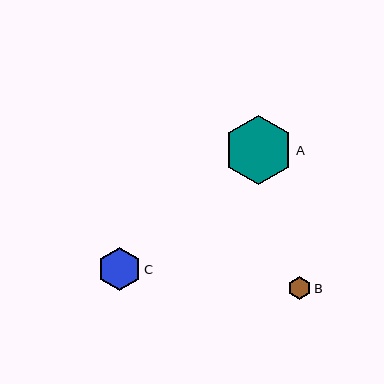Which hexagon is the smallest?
Hexagon B is the smallest with a size of approximately 23 pixels.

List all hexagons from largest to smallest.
From largest to smallest: A, C, B.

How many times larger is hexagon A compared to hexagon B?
Hexagon A is approximately 3.0 times the size of hexagon B.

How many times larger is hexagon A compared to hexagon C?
Hexagon A is approximately 1.6 times the size of hexagon C.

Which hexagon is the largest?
Hexagon A is the largest with a size of approximately 69 pixels.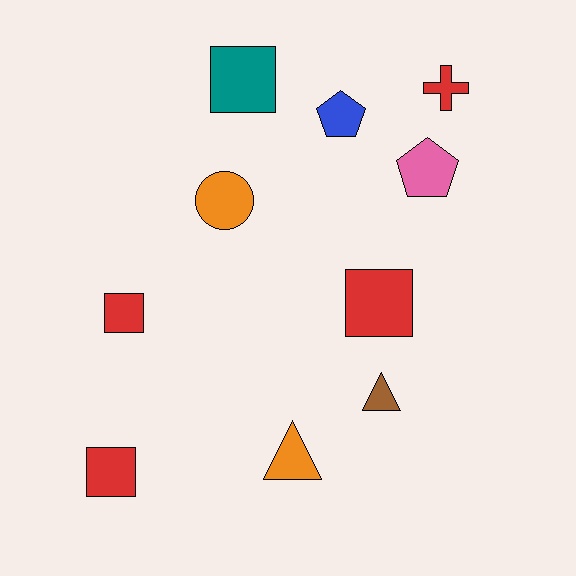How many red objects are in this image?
There are 4 red objects.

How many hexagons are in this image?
There are no hexagons.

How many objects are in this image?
There are 10 objects.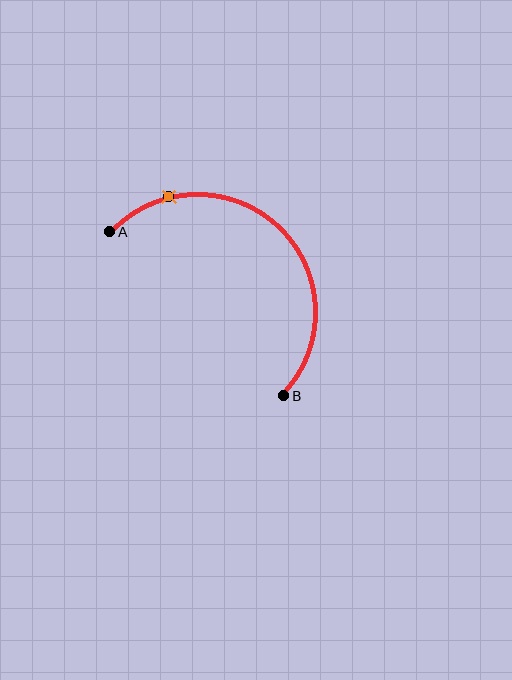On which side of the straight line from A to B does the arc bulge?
The arc bulges above and to the right of the straight line connecting A and B.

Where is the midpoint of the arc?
The arc midpoint is the point on the curve farthest from the straight line joining A and B. It sits above and to the right of that line.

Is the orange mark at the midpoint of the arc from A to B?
No. The orange mark lies on the arc but is closer to endpoint A. The arc midpoint would be at the point on the curve equidistant along the arc from both A and B.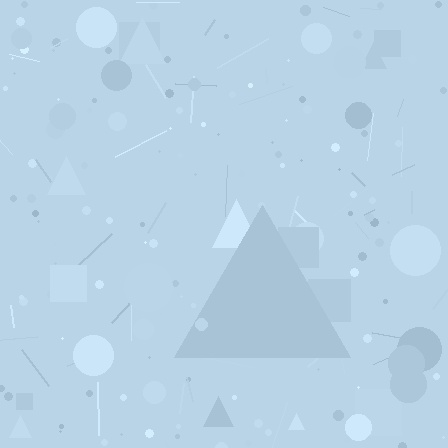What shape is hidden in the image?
A triangle is hidden in the image.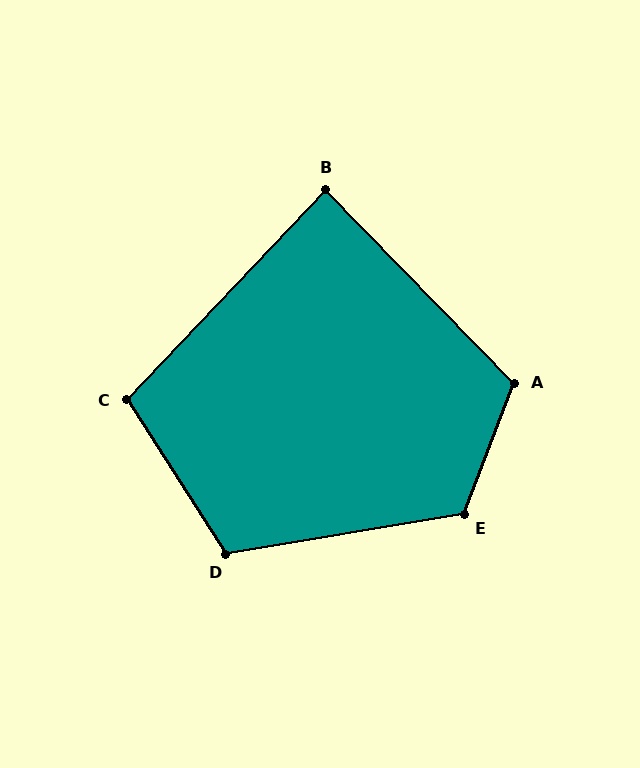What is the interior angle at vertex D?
Approximately 113 degrees (obtuse).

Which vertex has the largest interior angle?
E, at approximately 120 degrees.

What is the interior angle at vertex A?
Approximately 115 degrees (obtuse).